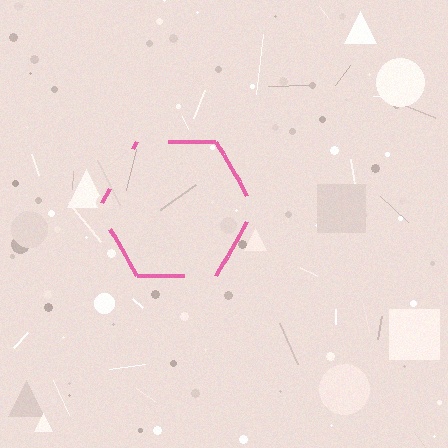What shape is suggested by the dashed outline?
The dashed outline suggests a hexagon.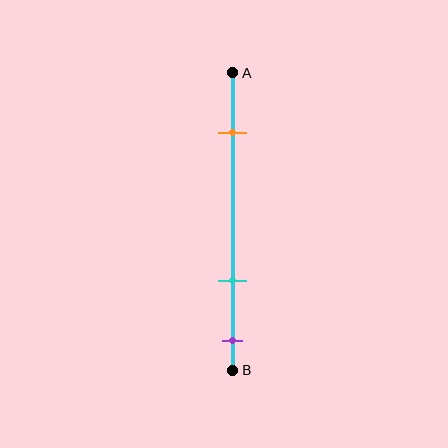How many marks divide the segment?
There are 3 marks dividing the segment.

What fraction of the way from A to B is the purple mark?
The purple mark is approximately 90% (0.9) of the way from A to B.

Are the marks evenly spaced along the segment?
No, the marks are not evenly spaced.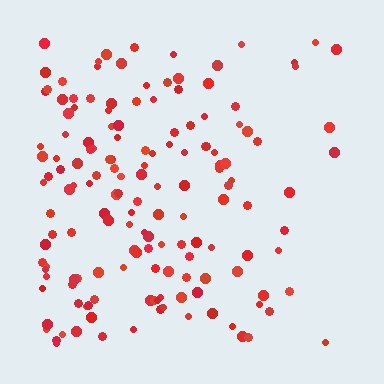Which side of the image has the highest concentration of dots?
The left.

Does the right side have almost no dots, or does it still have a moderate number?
Still a moderate number, just noticeably fewer than the left.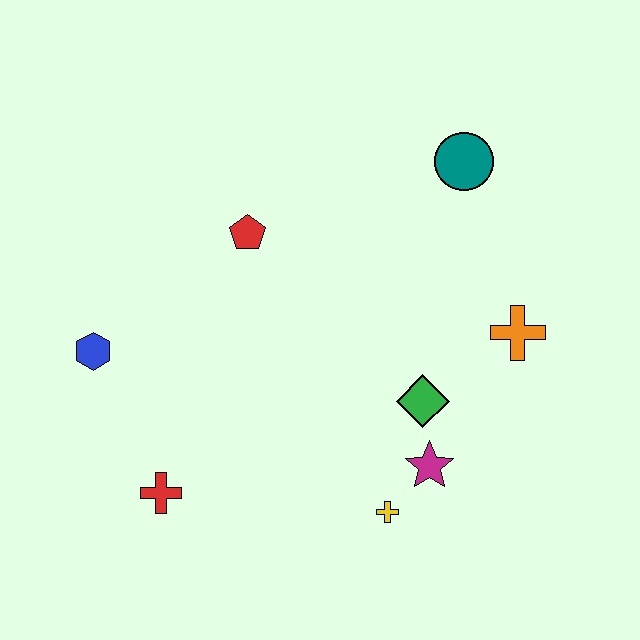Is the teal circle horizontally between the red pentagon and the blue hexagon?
No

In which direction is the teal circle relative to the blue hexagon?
The teal circle is to the right of the blue hexagon.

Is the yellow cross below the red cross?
Yes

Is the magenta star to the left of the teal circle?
Yes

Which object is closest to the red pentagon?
The blue hexagon is closest to the red pentagon.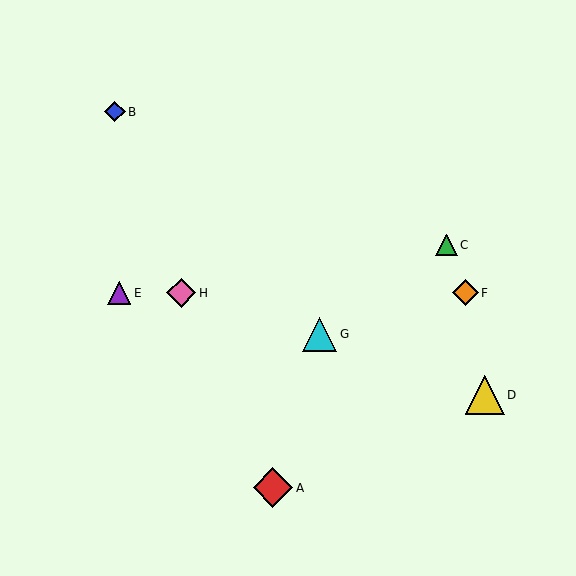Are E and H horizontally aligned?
Yes, both are at y≈293.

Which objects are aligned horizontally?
Objects E, F, H are aligned horizontally.